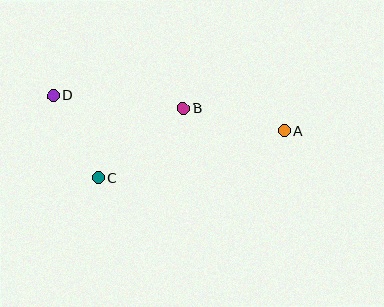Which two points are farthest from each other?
Points A and D are farthest from each other.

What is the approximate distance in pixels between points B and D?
The distance between B and D is approximately 130 pixels.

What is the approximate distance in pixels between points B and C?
The distance between B and C is approximately 109 pixels.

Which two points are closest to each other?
Points C and D are closest to each other.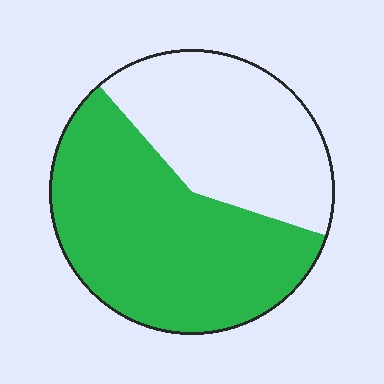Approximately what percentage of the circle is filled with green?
Approximately 60%.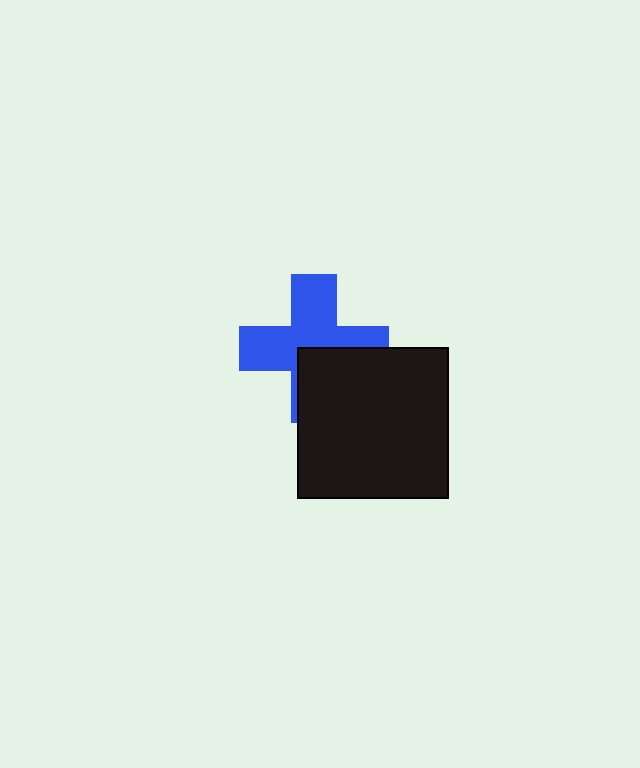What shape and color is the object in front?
The object in front is a black square.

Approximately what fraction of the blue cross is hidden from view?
Roughly 37% of the blue cross is hidden behind the black square.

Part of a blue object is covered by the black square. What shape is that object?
It is a cross.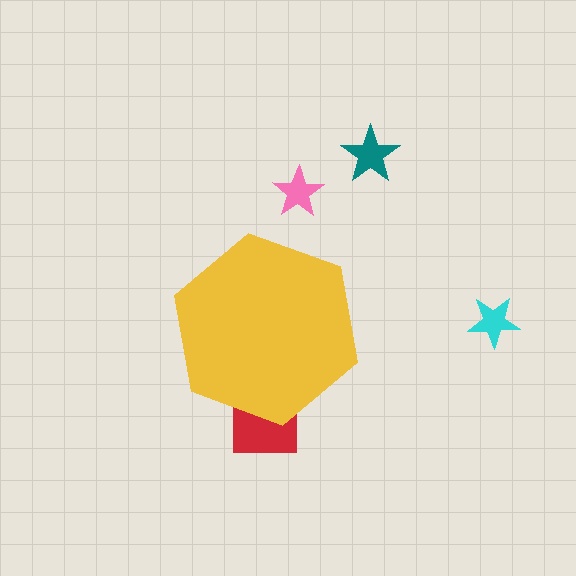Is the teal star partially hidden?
No, the teal star is fully visible.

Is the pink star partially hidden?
No, the pink star is fully visible.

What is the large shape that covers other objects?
A yellow hexagon.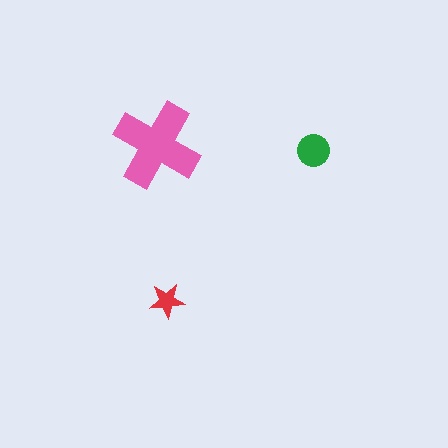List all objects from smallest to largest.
The red star, the green circle, the pink cross.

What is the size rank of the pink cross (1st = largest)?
1st.